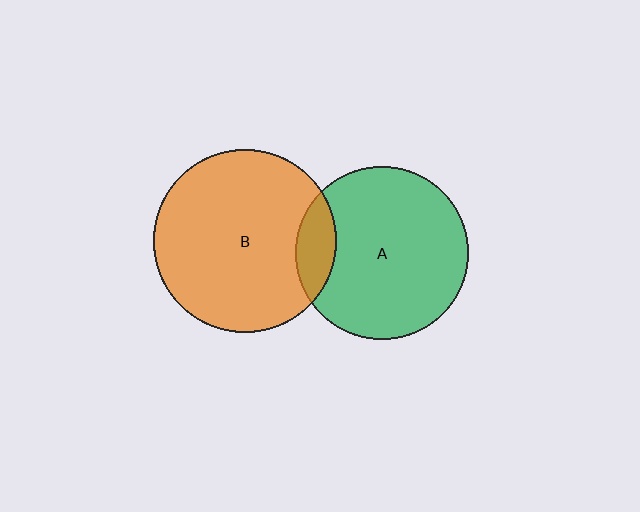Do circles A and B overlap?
Yes.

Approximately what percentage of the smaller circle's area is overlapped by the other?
Approximately 15%.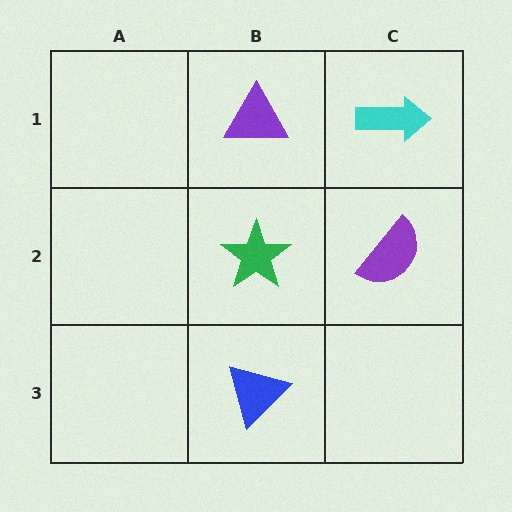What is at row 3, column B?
A blue triangle.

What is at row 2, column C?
A purple semicircle.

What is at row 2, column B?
A green star.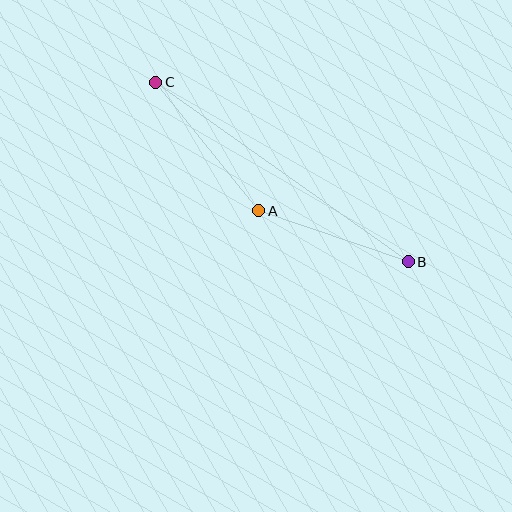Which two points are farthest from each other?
Points B and C are farthest from each other.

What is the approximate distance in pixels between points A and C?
The distance between A and C is approximately 165 pixels.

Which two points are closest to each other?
Points A and B are closest to each other.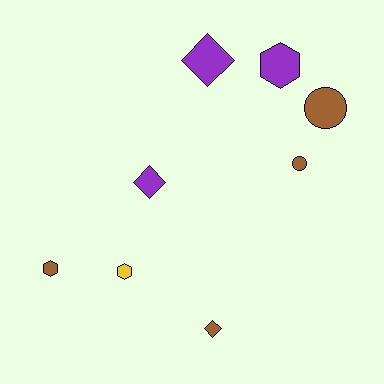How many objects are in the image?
There are 8 objects.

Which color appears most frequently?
Brown, with 4 objects.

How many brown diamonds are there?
There is 1 brown diamond.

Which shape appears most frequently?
Diamond, with 3 objects.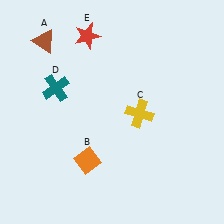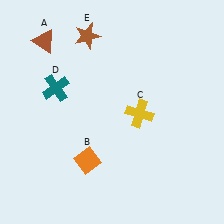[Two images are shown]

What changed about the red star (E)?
In Image 1, E is red. In Image 2, it changed to brown.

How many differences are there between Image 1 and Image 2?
There is 1 difference between the two images.